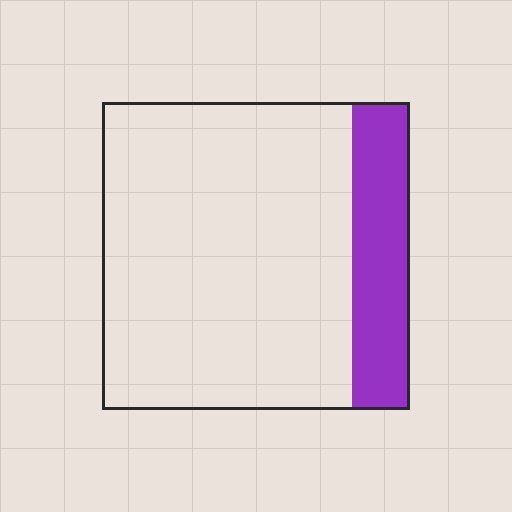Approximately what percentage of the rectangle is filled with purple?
Approximately 20%.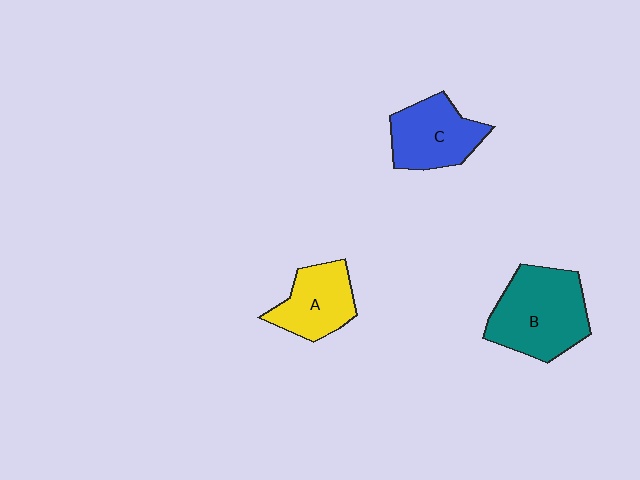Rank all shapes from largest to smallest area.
From largest to smallest: B (teal), C (blue), A (yellow).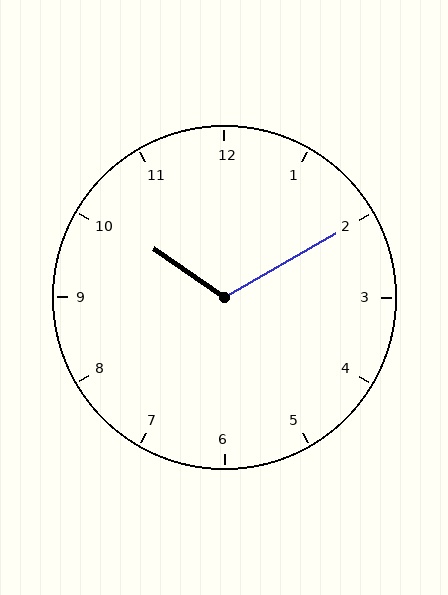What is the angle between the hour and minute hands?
Approximately 115 degrees.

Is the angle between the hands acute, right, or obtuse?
It is obtuse.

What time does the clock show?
10:10.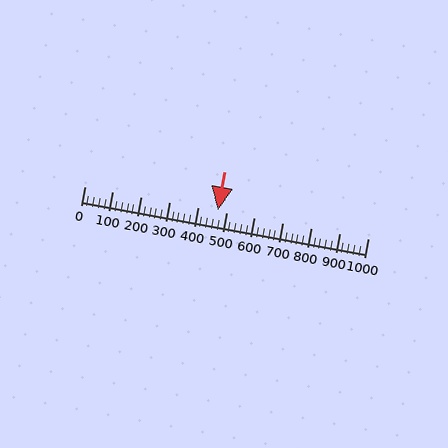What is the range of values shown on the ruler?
The ruler shows values from 0 to 1000.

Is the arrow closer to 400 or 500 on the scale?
The arrow is closer to 500.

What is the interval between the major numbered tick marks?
The major tick marks are spaced 100 units apart.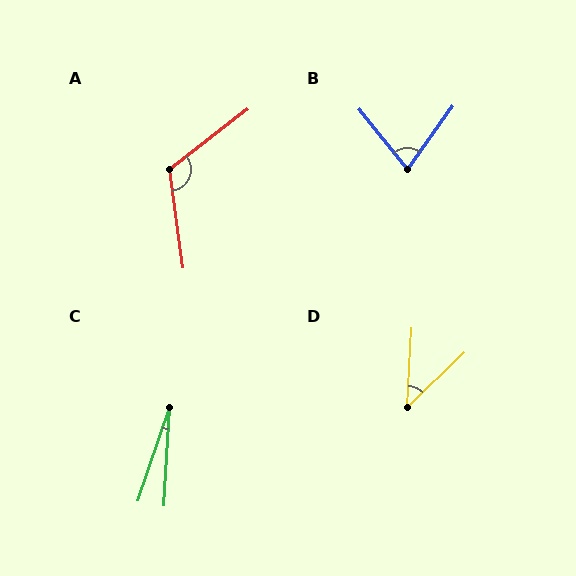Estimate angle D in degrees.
Approximately 42 degrees.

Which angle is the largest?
A, at approximately 120 degrees.